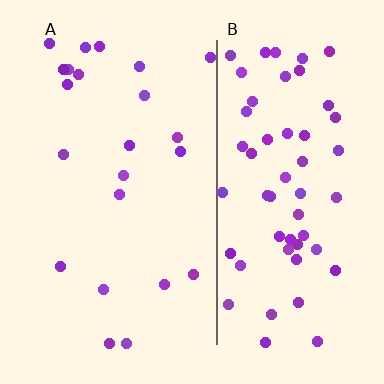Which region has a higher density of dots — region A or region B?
B (the right).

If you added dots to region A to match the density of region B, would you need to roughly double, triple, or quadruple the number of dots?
Approximately triple.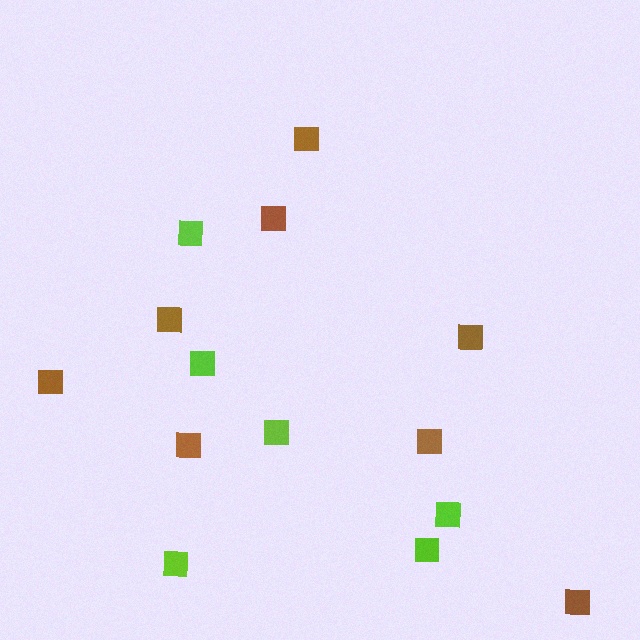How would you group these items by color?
There are 2 groups: one group of lime squares (6) and one group of brown squares (8).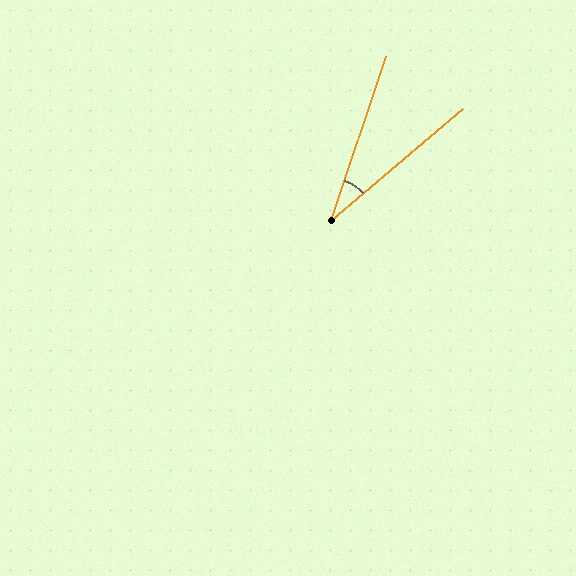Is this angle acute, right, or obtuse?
It is acute.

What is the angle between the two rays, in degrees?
Approximately 31 degrees.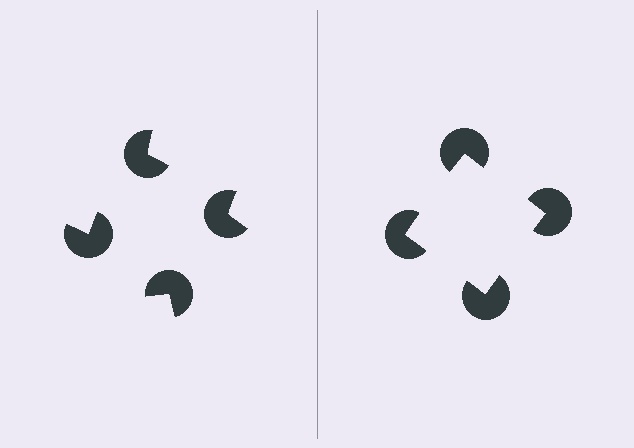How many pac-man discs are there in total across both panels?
8 — 4 on each side.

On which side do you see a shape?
An illusory square appears on the right side. On the left side the wedge cuts are rotated, so no coherent shape forms.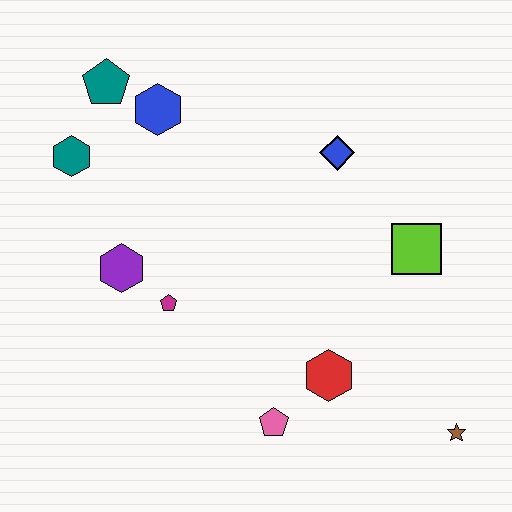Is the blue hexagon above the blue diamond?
Yes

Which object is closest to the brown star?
The red hexagon is closest to the brown star.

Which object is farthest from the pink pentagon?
The teal pentagon is farthest from the pink pentagon.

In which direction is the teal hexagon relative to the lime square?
The teal hexagon is to the left of the lime square.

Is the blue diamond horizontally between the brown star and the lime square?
No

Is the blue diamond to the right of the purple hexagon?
Yes